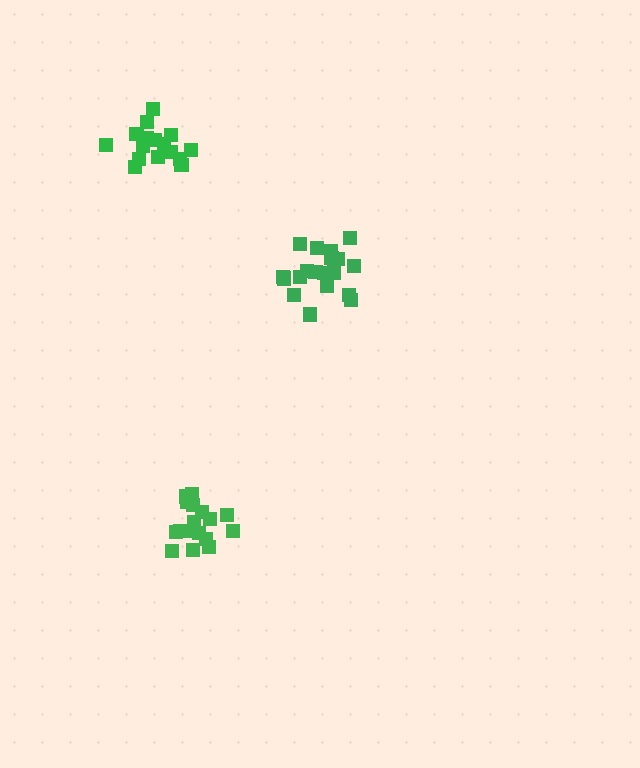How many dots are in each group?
Group 1: 18 dots, Group 2: 19 dots, Group 3: 17 dots (54 total).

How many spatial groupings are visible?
There are 3 spatial groupings.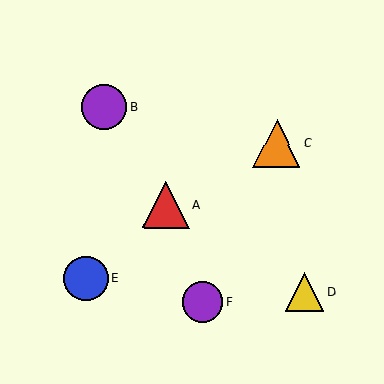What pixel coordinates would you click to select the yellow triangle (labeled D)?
Click at (304, 292) to select the yellow triangle D.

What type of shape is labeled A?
Shape A is a red triangle.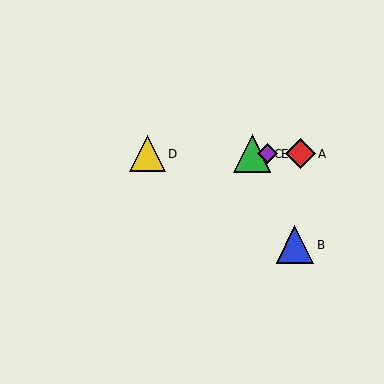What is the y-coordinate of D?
Object D is at y≈154.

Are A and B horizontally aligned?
No, A is at y≈154 and B is at y≈245.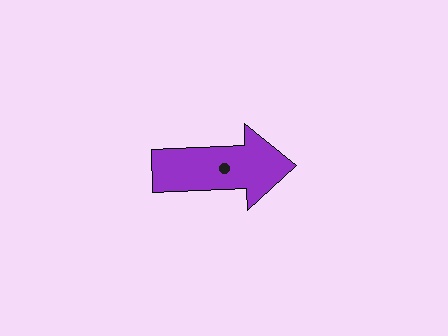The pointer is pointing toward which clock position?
Roughly 3 o'clock.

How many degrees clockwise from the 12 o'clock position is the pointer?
Approximately 88 degrees.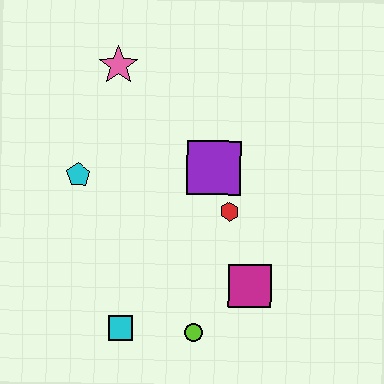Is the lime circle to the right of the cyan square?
Yes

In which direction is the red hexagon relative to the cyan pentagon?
The red hexagon is to the right of the cyan pentagon.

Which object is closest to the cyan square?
The lime circle is closest to the cyan square.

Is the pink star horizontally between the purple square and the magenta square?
No